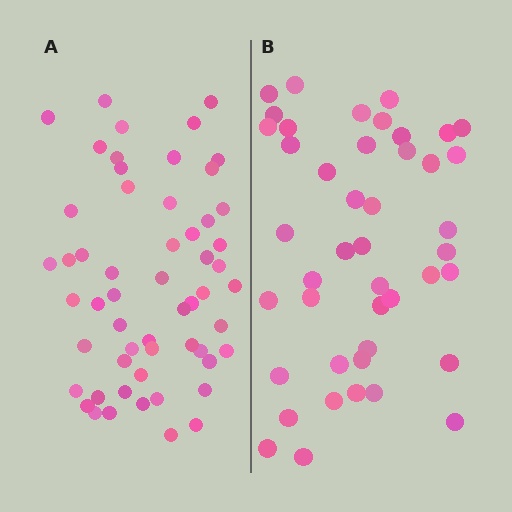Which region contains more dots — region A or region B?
Region A (the left region) has more dots.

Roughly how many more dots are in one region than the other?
Region A has roughly 12 or so more dots than region B.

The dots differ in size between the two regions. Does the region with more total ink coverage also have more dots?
No. Region B has more total ink coverage because its dots are larger, but region A actually contains more individual dots. Total area can be misleading — the number of items is what matters here.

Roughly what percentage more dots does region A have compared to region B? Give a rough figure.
About 25% more.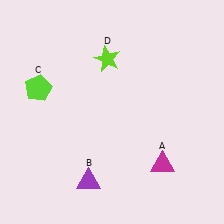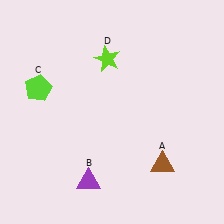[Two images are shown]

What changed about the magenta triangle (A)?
In Image 1, A is magenta. In Image 2, it changed to brown.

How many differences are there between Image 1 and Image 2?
There is 1 difference between the two images.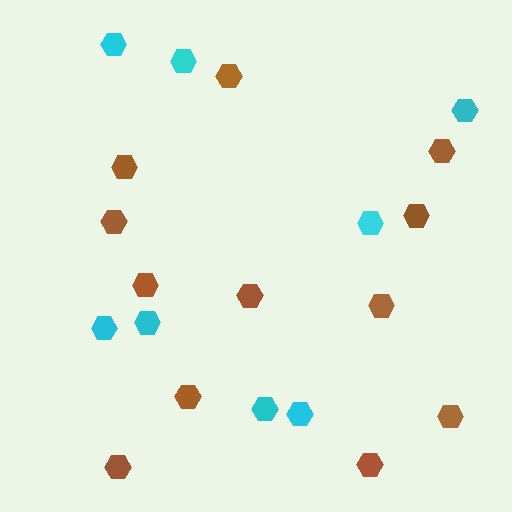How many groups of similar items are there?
There are 2 groups: one group of brown hexagons (12) and one group of cyan hexagons (8).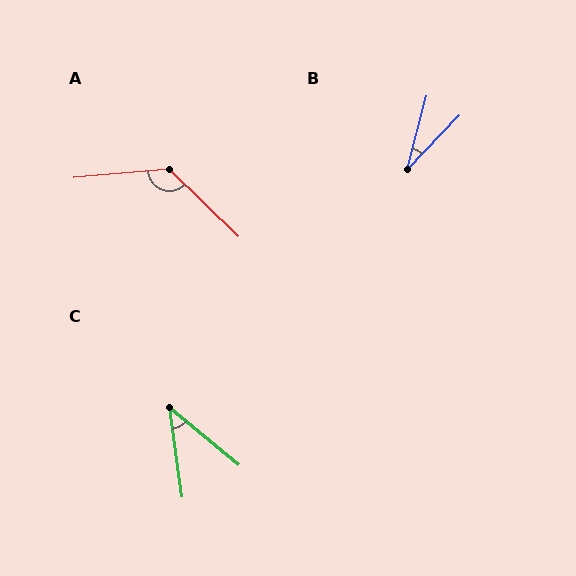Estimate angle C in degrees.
Approximately 42 degrees.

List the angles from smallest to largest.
B (29°), C (42°), A (130°).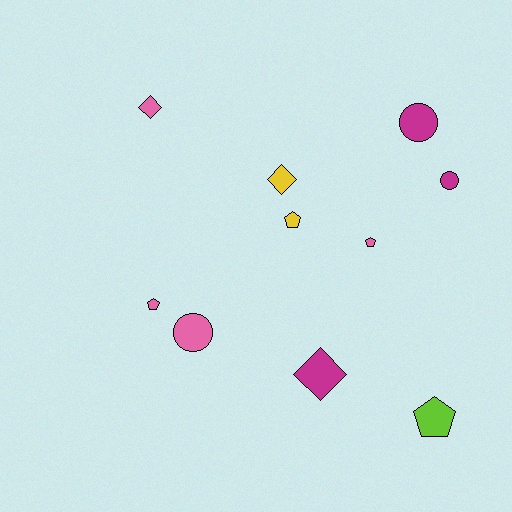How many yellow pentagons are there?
There is 1 yellow pentagon.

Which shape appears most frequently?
Pentagon, with 4 objects.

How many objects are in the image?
There are 10 objects.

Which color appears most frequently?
Pink, with 4 objects.